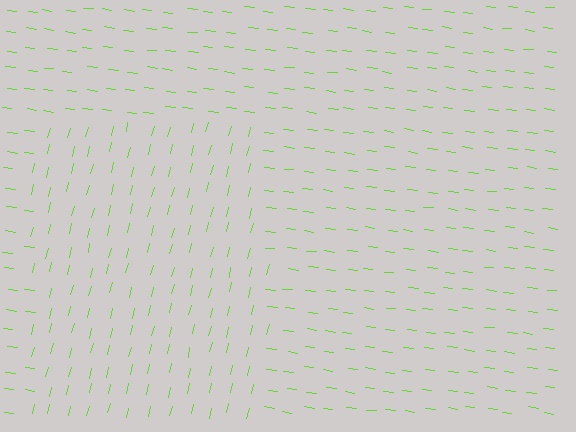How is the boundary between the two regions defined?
The boundary is defined purely by a change in line orientation (approximately 83 degrees difference). All lines are the same color and thickness.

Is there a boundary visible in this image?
Yes, there is a texture boundary formed by a change in line orientation.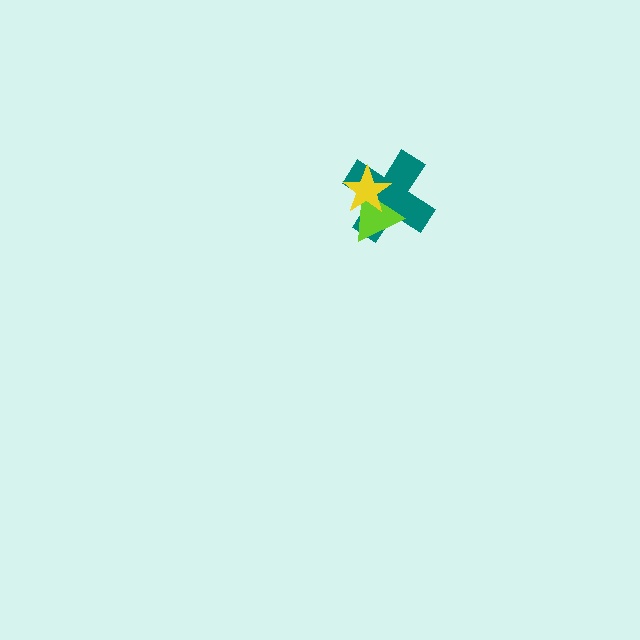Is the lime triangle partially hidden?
Yes, it is partially covered by another shape.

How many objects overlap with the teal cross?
2 objects overlap with the teal cross.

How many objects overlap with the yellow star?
2 objects overlap with the yellow star.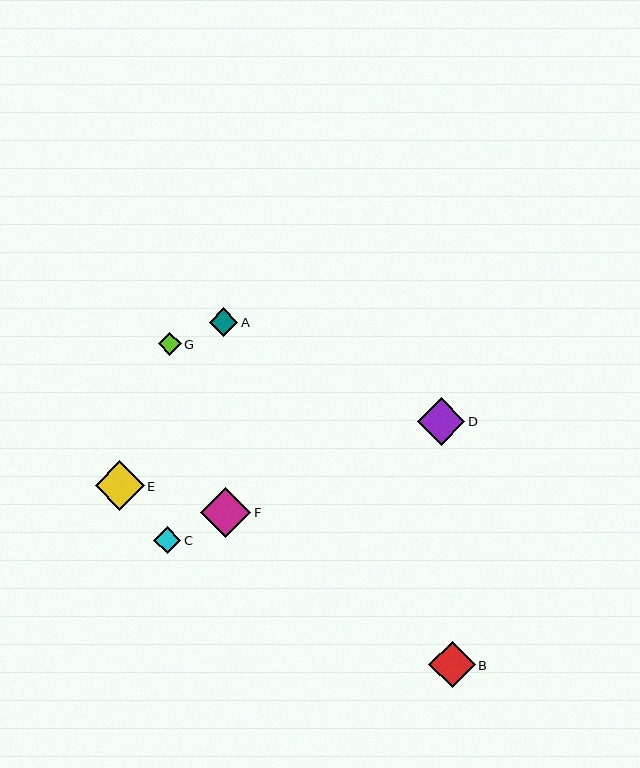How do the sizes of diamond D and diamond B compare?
Diamond D and diamond B are approximately the same size.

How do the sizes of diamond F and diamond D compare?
Diamond F and diamond D are approximately the same size.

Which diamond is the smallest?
Diamond G is the smallest with a size of approximately 23 pixels.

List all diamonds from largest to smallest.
From largest to smallest: F, E, D, B, A, C, G.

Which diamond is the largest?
Diamond F is the largest with a size of approximately 50 pixels.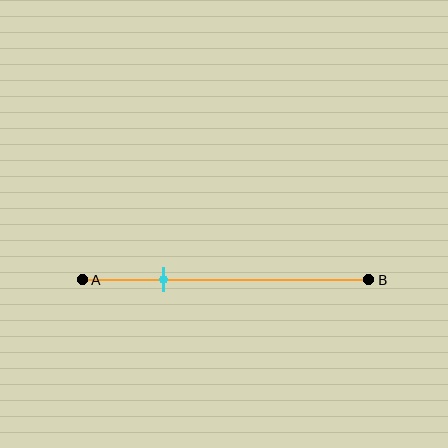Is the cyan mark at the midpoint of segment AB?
No, the mark is at about 30% from A, not at the 50% midpoint.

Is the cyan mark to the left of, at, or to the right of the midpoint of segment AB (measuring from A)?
The cyan mark is to the left of the midpoint of segment AB.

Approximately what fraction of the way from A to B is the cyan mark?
The cyan mark is approximately 30% of the way from A to B.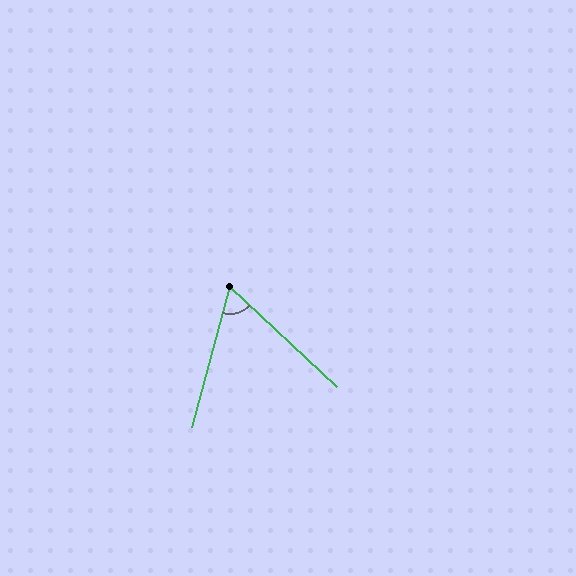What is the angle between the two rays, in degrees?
Approximately 62 degrees.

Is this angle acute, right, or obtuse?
It is acute.